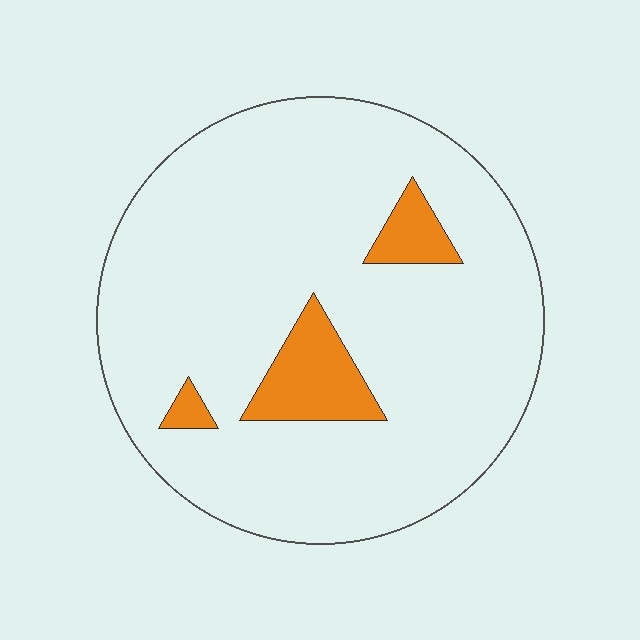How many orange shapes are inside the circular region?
3.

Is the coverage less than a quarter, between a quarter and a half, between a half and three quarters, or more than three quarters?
Less than a quarter.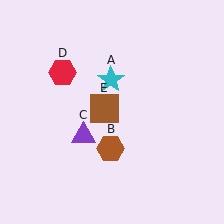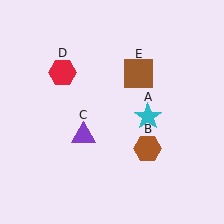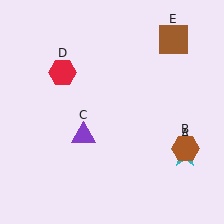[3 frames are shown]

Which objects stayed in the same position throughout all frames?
Purple triangle (object C) and red hexagon (object D) remained stationary.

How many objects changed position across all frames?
3 objects changed position: cyan star (object A), brown hexagon (object B), brown square (object E).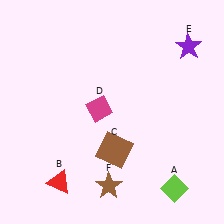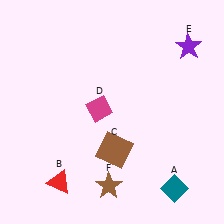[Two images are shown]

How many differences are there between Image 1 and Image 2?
There is 1 difference between the two images.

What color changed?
The diamond (A) changed from lime in Image 1 to teal in Image 2.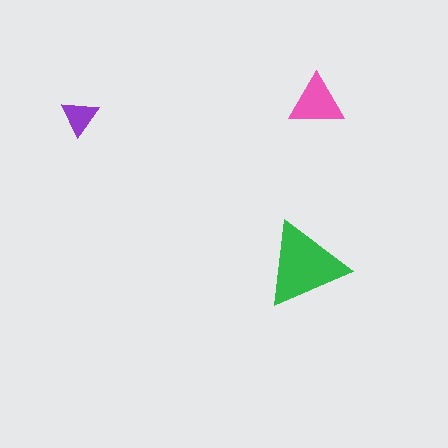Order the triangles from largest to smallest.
the green one, the pink one, the purple one.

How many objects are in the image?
There are 3 objects in the image.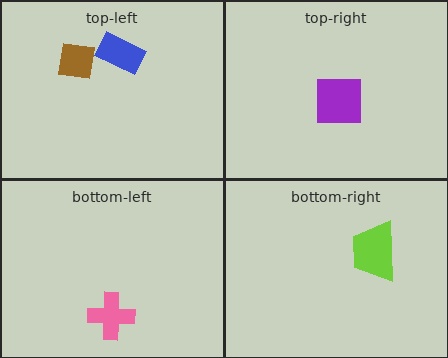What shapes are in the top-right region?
The purple square.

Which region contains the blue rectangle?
The top-left region.